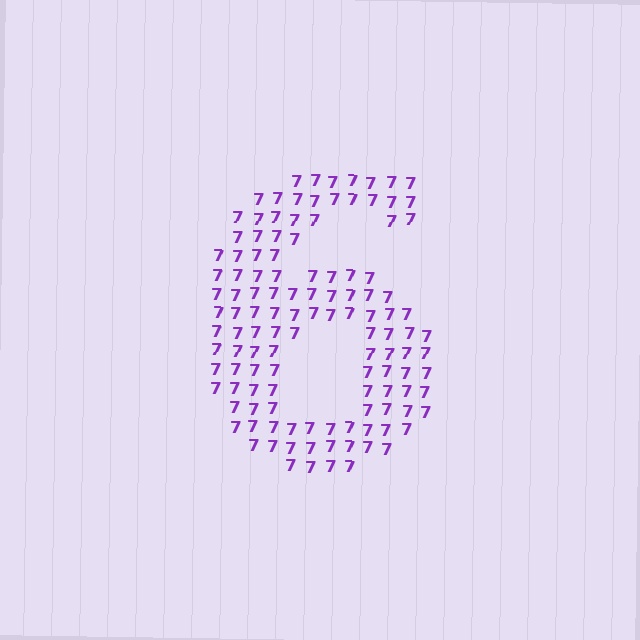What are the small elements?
The small elements are digit 7's.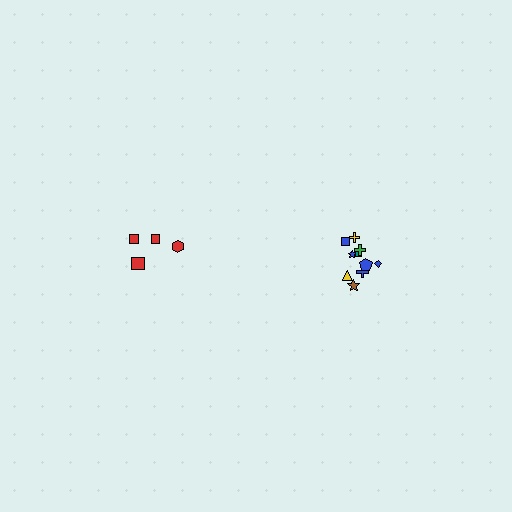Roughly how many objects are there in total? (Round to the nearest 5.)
Roughly 15 objects in total.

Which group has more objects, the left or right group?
The right group.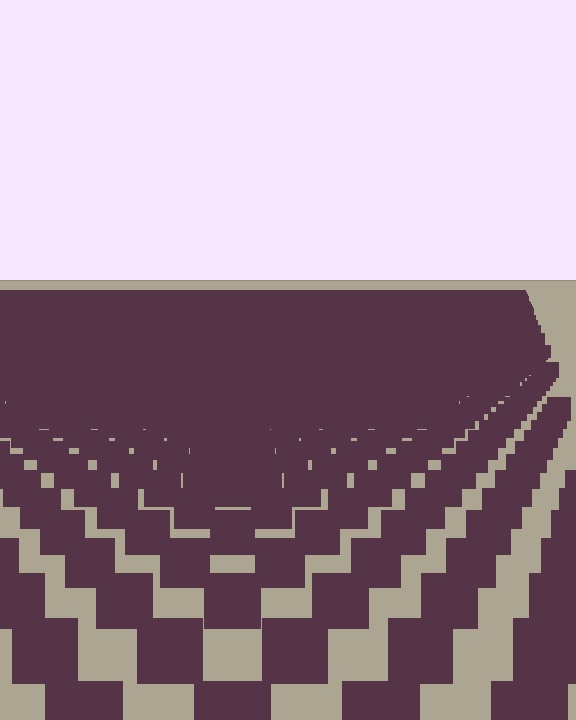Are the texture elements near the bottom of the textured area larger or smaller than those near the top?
Larger. Near the bottom, elements are closer to the viewer and appear at a bigger on-screen size.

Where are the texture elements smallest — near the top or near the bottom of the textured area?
Near the top.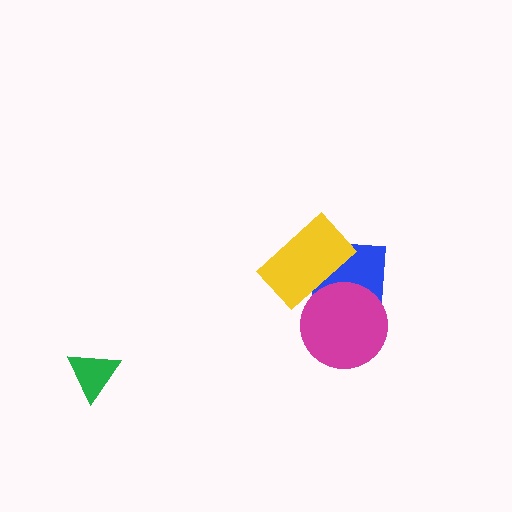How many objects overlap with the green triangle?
0 objects overlap with the green triangle.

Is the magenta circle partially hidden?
Yes, it is partially covered by another shape.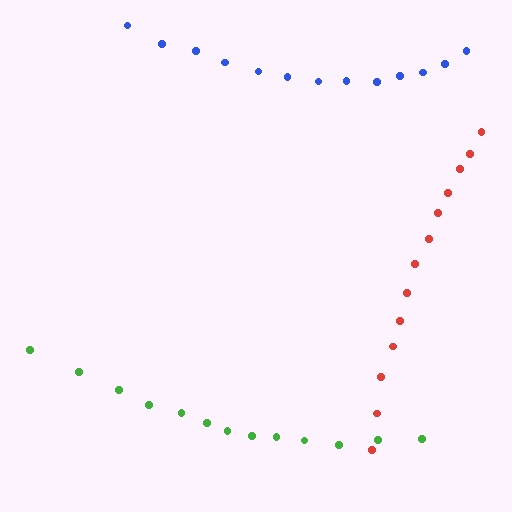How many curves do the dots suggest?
There are 3 distinct paths.